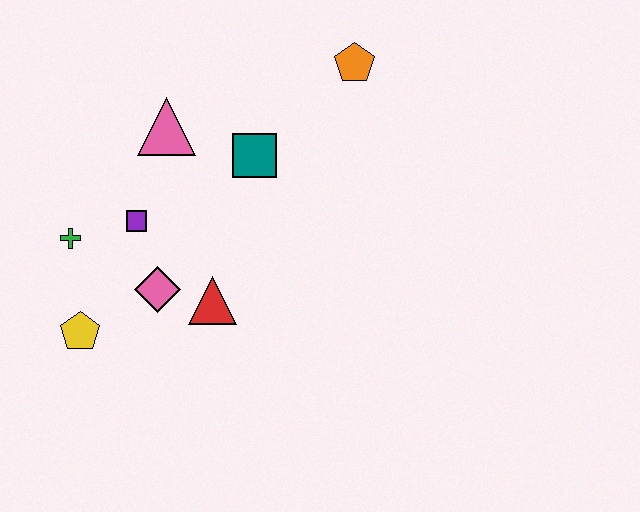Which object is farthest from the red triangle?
The orange pentagon is farthest from the red triangle.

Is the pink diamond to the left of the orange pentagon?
Yes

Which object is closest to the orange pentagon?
The teal square is closest to the orange pentagon.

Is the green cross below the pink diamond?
No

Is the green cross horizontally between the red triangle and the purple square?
No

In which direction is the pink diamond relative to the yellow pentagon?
The pink diamond is to the right of the yellow pentagon.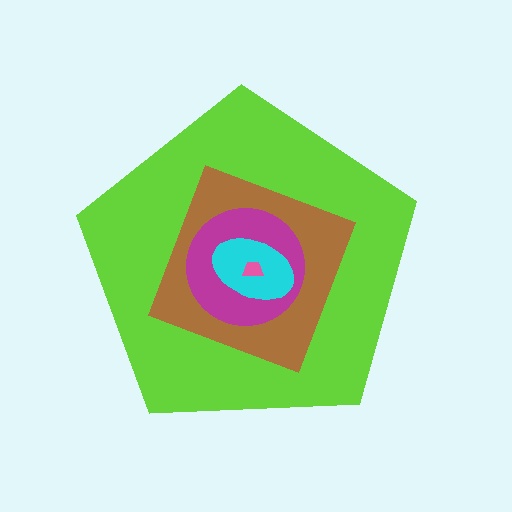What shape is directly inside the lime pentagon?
The brown square.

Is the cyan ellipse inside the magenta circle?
Yes.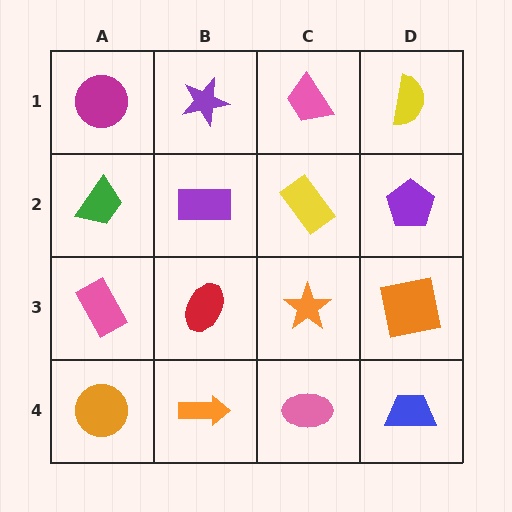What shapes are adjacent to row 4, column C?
An orange star (row 3, column C), an orange arrow (row 4, column B), a blue trapezoid (row 4, column D).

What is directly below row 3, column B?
An orange arrow.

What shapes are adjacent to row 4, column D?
An orange square (row 3, column D), a pink ellipse (row 4, column C).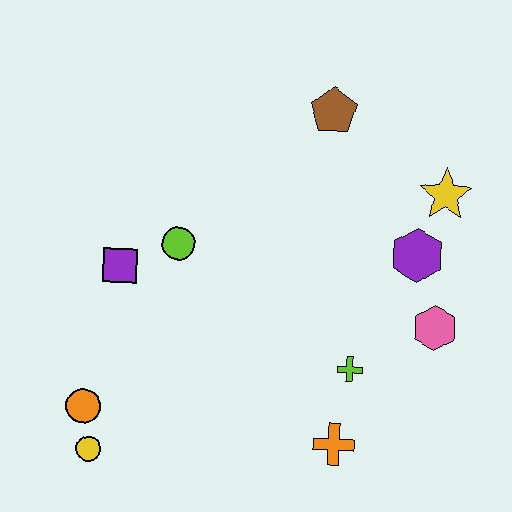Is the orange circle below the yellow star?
Yes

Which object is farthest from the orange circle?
The yellow star is farthest from the orange circle.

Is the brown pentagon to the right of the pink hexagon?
No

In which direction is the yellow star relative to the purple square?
The yellow star is to the right of the purple square.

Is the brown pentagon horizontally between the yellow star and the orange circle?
Yes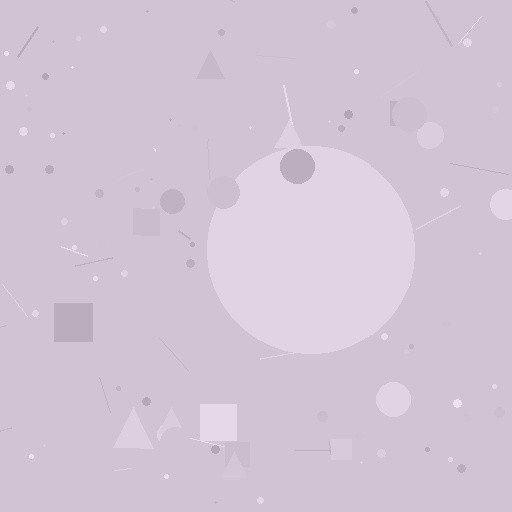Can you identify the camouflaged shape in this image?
The camouflaged shape is a circle.